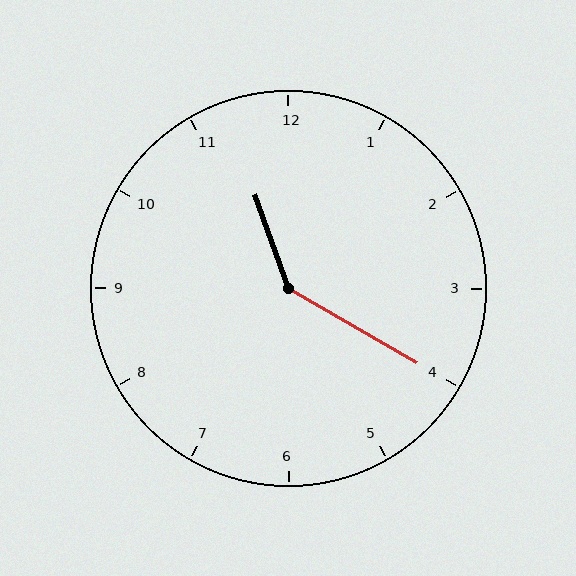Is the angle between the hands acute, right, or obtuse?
It is obtuse.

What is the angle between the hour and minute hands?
Approximately 140 degrees.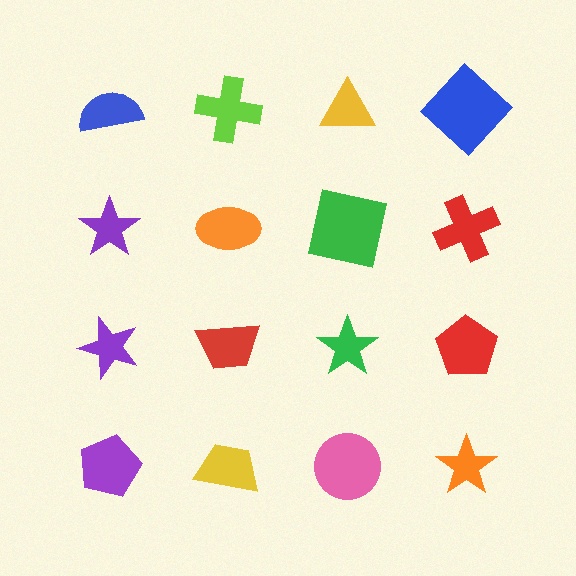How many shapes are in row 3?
4 shapes.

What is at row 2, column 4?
A red cross.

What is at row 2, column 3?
A green square.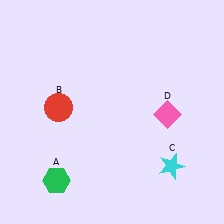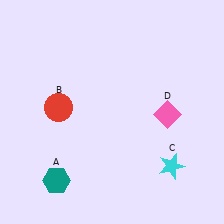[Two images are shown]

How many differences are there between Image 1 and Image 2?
There is 1 difference between the two images.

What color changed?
The hexagon (A) changed from green in Image 1 to teal in Image 2.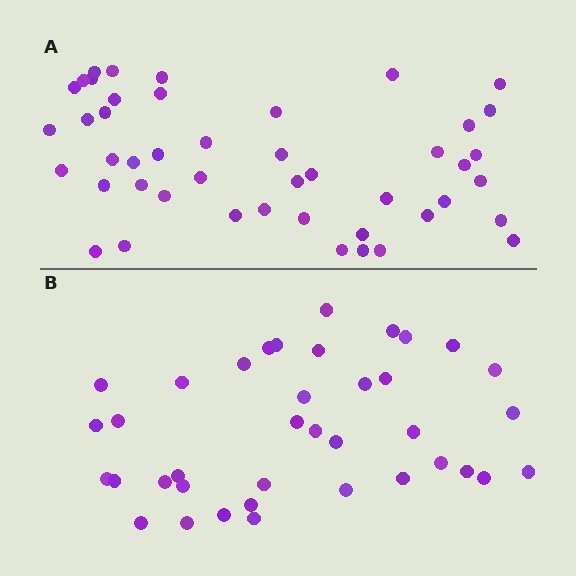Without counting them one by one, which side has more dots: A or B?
Region A (the top region) has more dots.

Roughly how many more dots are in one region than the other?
Region A has roughly 8 or so more dots than region B.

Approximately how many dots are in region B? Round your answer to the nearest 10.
About 40 dots. (The exact count is 38, which rounds to 40.)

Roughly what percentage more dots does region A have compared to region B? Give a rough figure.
About 20% more.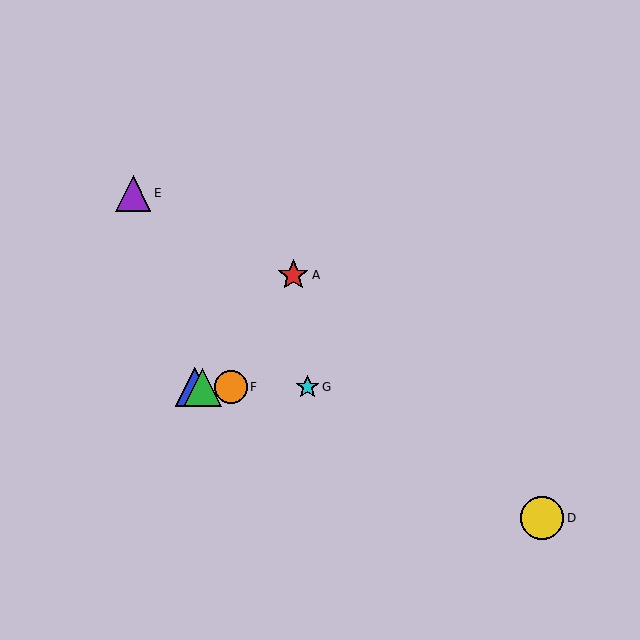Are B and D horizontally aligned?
No, B is at y≈387 and D is at y≈518.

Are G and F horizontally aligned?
Yes, both are at y≈387.